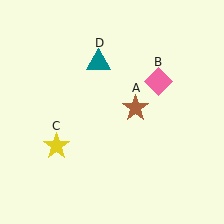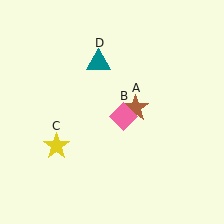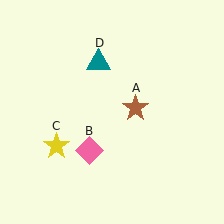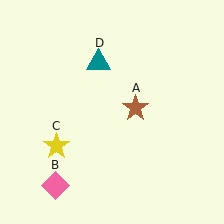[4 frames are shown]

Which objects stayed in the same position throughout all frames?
Brown star (object A) and yellow star (object C) and teal triangle (object D) remained stationary.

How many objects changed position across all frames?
1 object changed position: pink diamond (object B).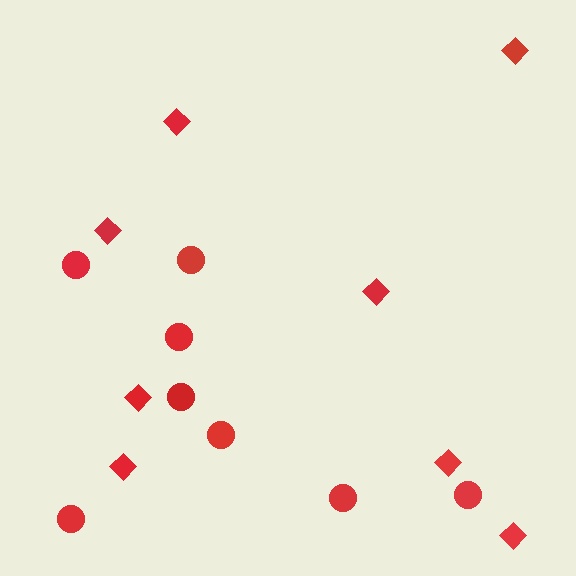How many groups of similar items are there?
There are 2 groups: one group of diamonds (8) and one group of circles (8).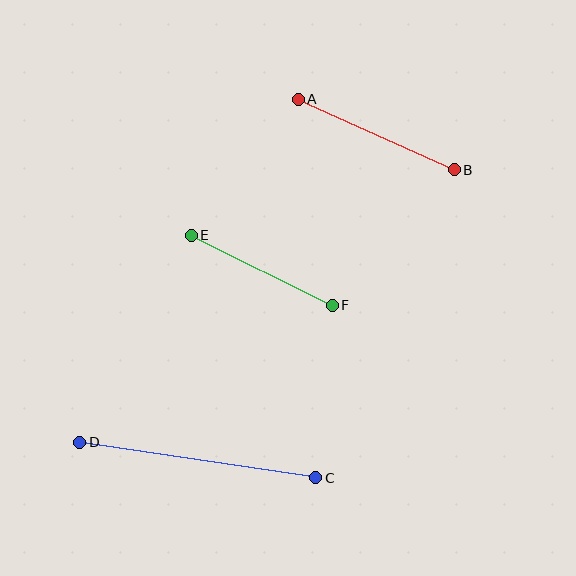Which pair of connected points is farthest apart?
Points C and D are farthest apart.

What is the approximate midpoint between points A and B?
The midpoint is at approximately (376, 135) pixels.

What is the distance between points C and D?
The distance is approximately 239 pixels.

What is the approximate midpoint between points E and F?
The midpoint is at approximately (262, 270) pixels.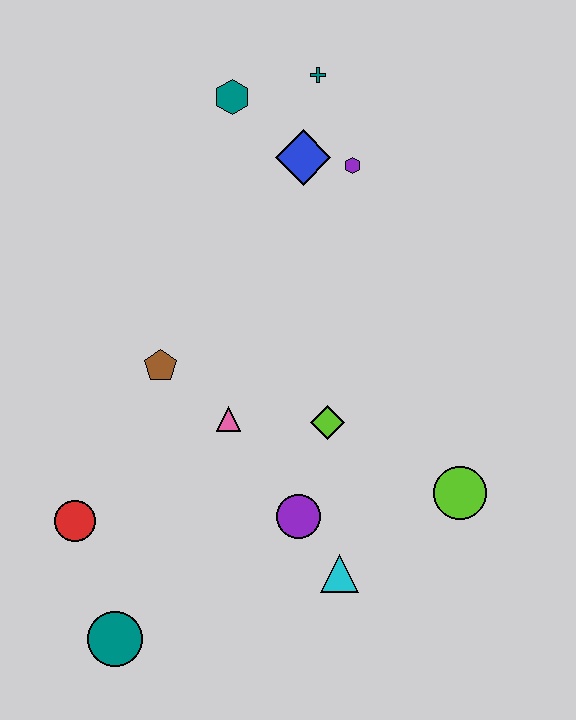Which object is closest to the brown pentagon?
The pink triangle is closest to the brown pentagon.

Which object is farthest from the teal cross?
The teal circle is farthest from the teal cross.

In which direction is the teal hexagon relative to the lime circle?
The teal hexagon is above the lime circle.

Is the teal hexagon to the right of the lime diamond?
No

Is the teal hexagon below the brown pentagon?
No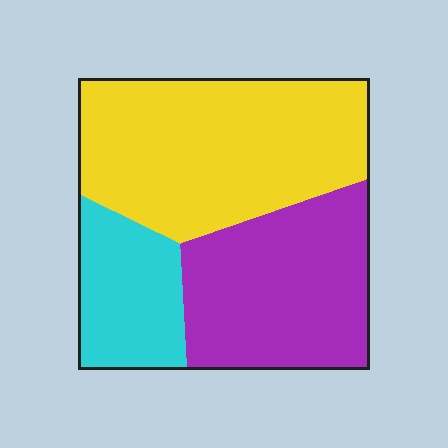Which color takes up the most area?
Yellow, at roughly 45%.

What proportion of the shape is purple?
Purple covers about 35% of the shape.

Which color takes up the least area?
Cyan, at roughly 20%.